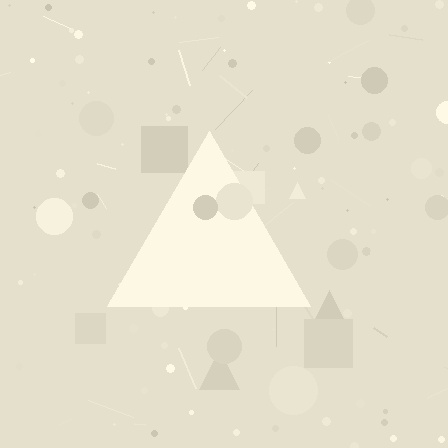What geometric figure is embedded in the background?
A triangle is embedded in the background.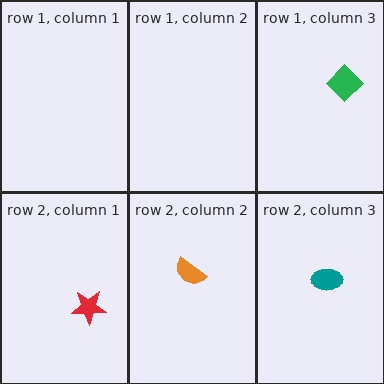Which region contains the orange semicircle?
The row 2, column 2 region.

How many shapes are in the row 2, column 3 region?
1.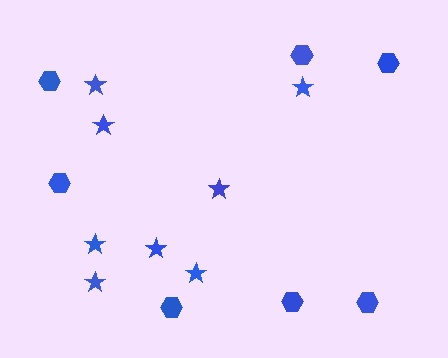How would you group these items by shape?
There are 2 groups: one group of hexagons (7) and one group of stars (8).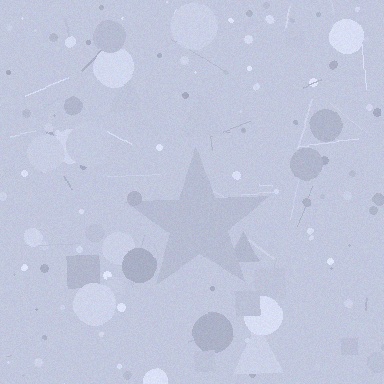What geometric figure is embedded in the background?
A star is embedded in the background.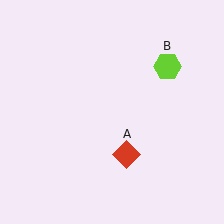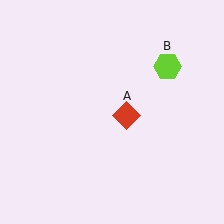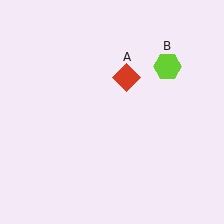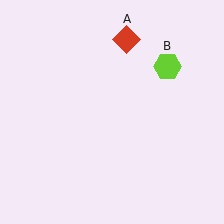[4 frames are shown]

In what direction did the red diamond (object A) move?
The red diamond (object A) moved up.